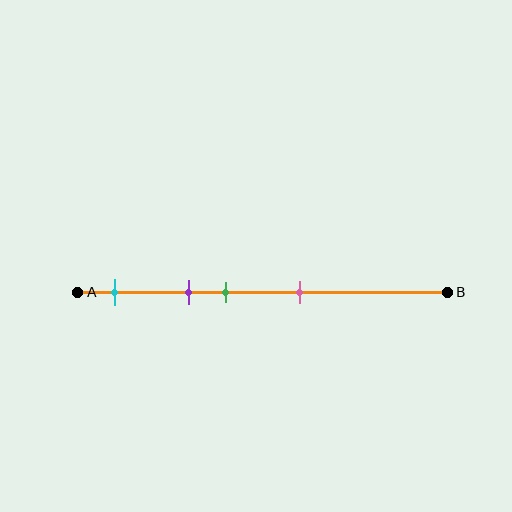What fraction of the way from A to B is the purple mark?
The purple mark is approximately 30% (0.3) of the way from A to B.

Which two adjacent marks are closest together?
The purple and green marks are the closest adjacent pair.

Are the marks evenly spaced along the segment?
No, the marks are not evenly spaced.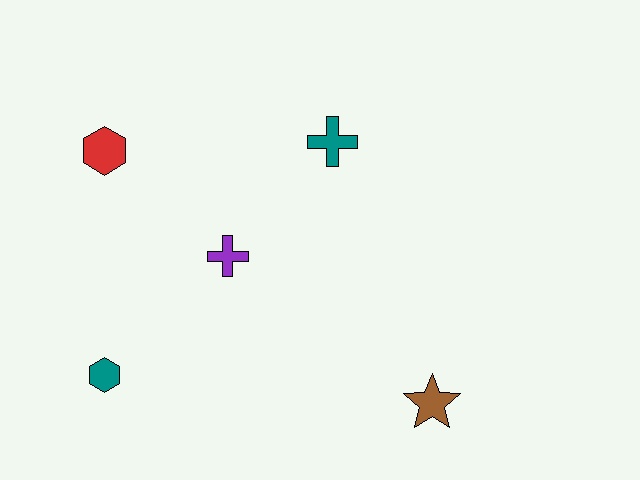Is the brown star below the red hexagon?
Yes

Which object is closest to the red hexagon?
The purple cross is closest to the red hexagon.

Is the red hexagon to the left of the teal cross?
Yes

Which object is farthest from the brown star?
The red hexagon is farthest from the brown star.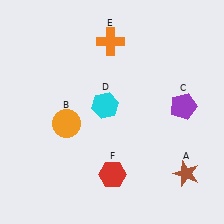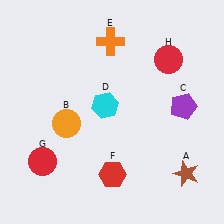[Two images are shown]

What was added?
A red circle (G), a red circle (H) were added in Image 2.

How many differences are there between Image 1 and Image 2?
There are 2 differences between the two images.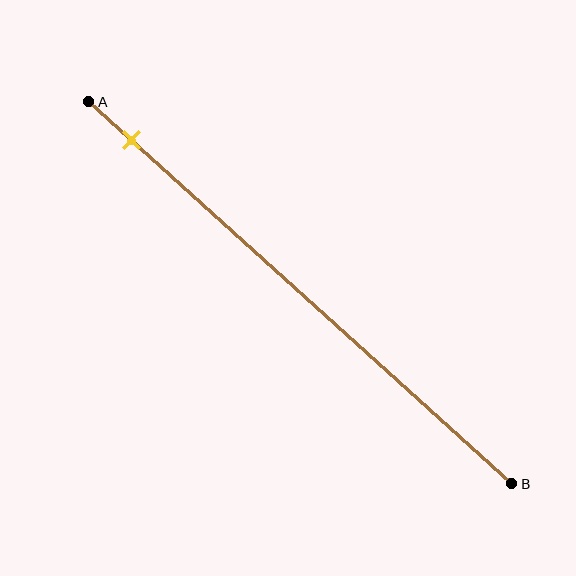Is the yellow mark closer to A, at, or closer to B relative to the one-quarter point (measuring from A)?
The yellow mark is closer to point A than the one-quarter point of segment AB.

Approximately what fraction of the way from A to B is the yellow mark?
The yellow mark is approximately 10% of the way from A to B.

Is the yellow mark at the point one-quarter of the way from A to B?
No, the mark is at about 10% from A, not at the 25% one-quarter point.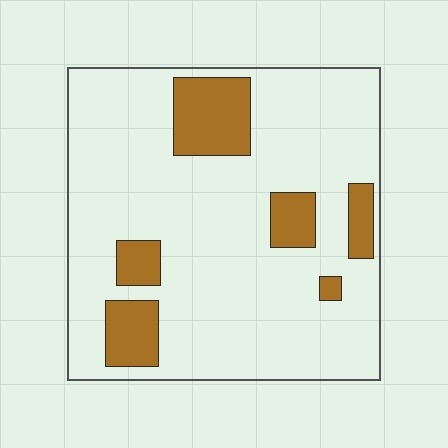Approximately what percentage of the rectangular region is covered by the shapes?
Approximately 15%.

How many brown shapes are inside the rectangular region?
6.